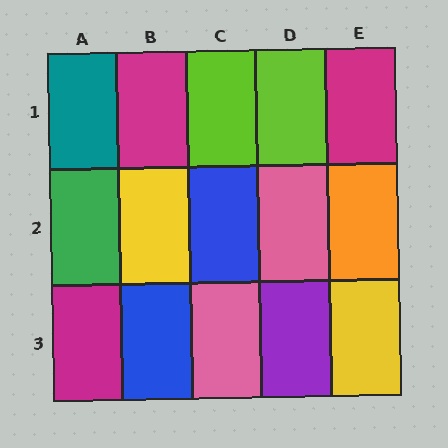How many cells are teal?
1 cell is teal.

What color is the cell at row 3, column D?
Purple.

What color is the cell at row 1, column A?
Teal.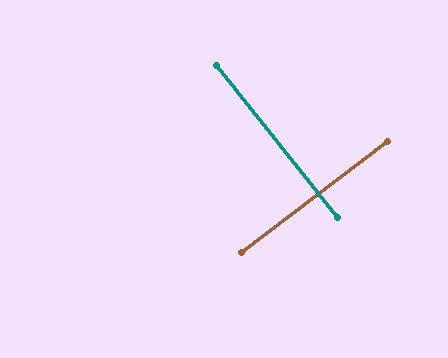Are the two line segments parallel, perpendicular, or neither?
Perpendicular — they meet at approximately 89°.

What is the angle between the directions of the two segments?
Approximately 89 degrees.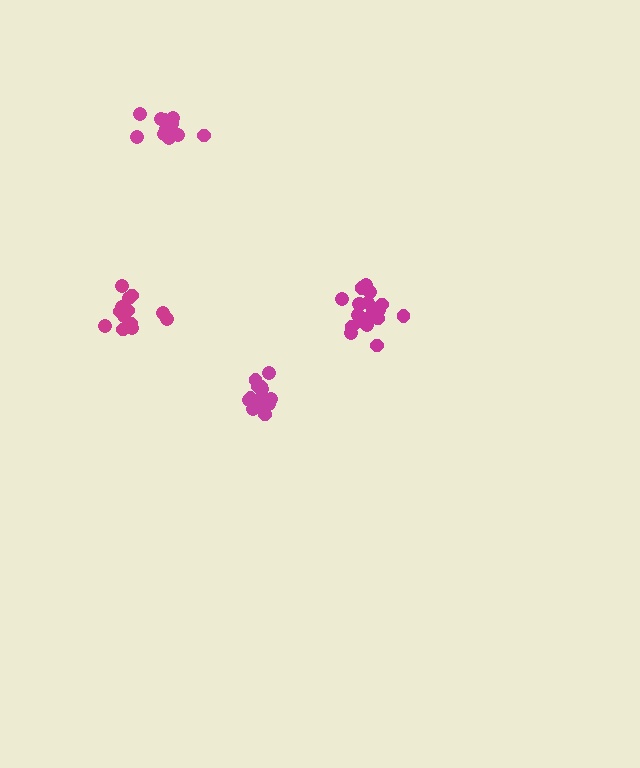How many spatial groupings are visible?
There are 4 spatial groupings.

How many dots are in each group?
Group 1: 19 dots, Group 2: 15 dots, Group 3: 13 dots, Group 4: 14 dots (61 total).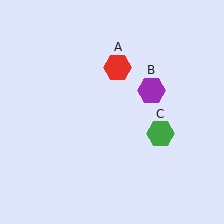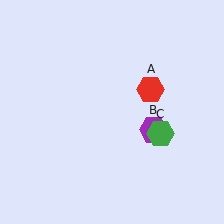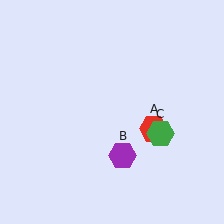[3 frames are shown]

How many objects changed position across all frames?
2 objects changed position: red hexagon (object A), purple hexagon (object B).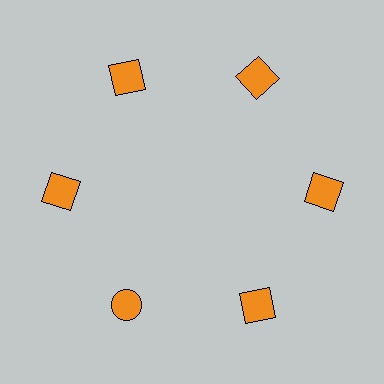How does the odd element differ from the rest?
It has a different shape: circle instead of square.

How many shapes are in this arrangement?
There are 6 shapes arranged in a ring pattern.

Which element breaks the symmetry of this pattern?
The orange circle at roughly the 7 o'clock position breaks the symmetry. All other shapes are orange squares.